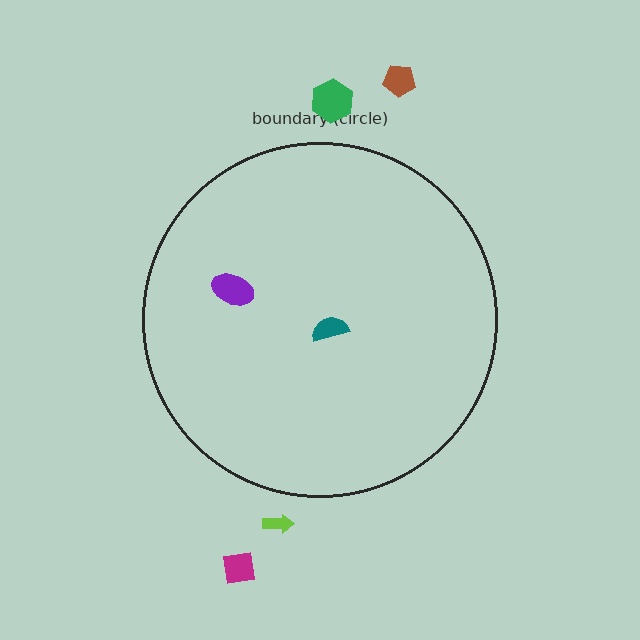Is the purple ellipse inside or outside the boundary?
Inside.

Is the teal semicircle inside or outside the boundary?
Inside.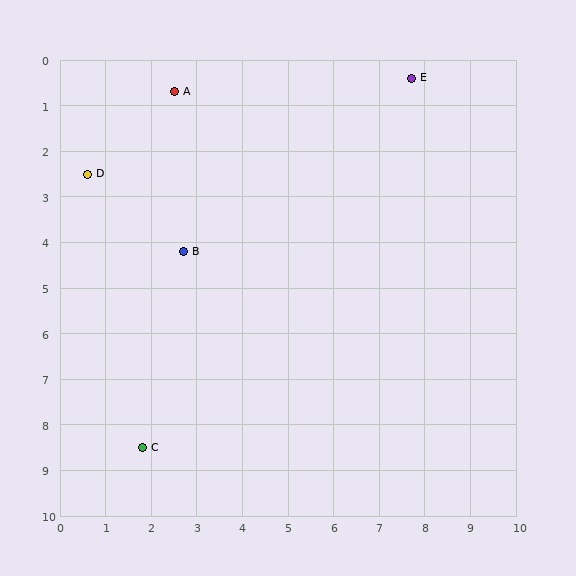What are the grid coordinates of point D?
Point D is at approximately (0.6, 2.5).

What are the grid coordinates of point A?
Point A is at approximately (2.5, 0.7).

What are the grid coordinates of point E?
Point E is at approximately (7.7, 0.4).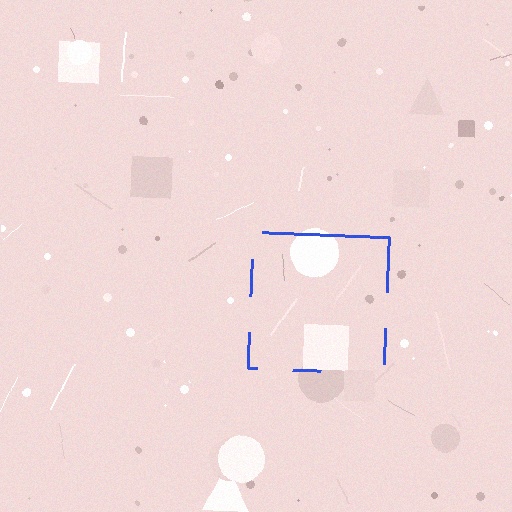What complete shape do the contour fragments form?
The contour fragments form a square.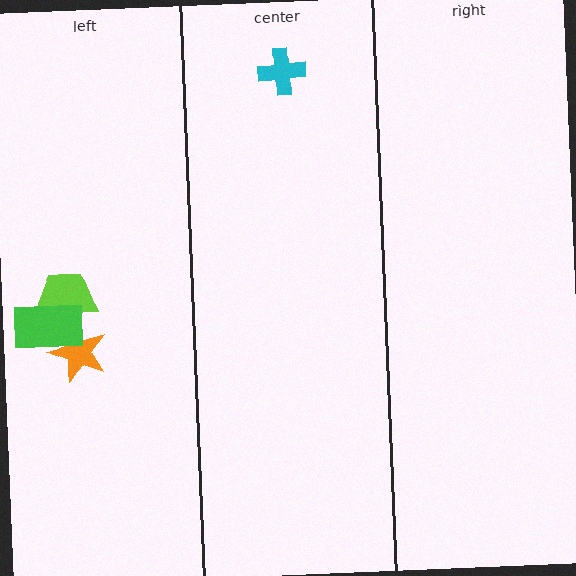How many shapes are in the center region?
1.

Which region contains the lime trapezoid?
The left region.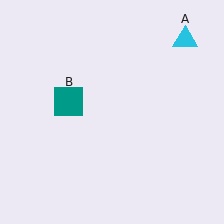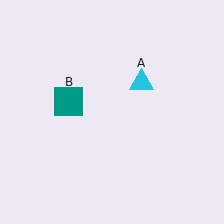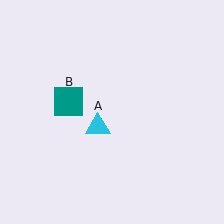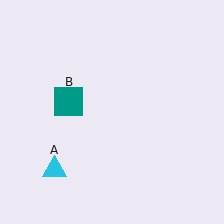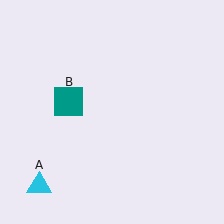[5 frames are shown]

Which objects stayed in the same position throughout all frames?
Teal square (object B) remained stationary.